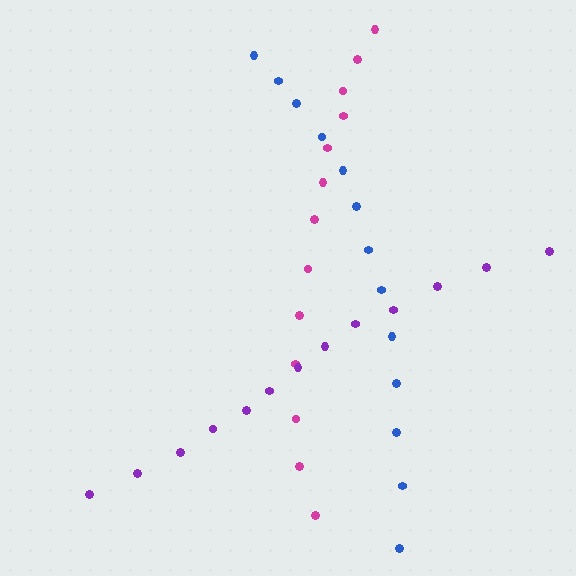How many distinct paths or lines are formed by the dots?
There are 3 distinct paths.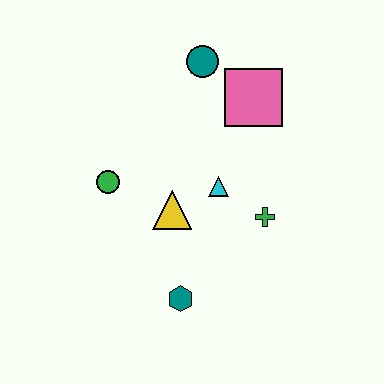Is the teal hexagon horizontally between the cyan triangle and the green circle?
Yes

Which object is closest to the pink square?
The teal circle is closest to the pink square.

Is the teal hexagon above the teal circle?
No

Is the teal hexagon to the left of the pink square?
Yes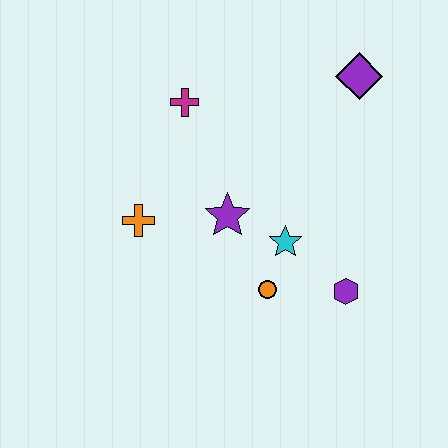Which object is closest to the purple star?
The cyan star is closest to the purple star.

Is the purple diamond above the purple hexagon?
Yes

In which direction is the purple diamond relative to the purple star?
The purple diamond is above the purple star.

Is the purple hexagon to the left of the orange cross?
No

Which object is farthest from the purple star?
The purple diamond is farthest from the purple star.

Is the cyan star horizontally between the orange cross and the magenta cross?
No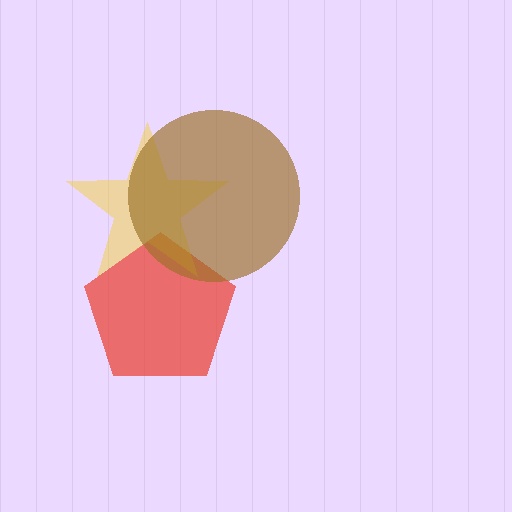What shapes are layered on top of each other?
The layered shapes are: a red pentagon, a yellow star, a brown circle.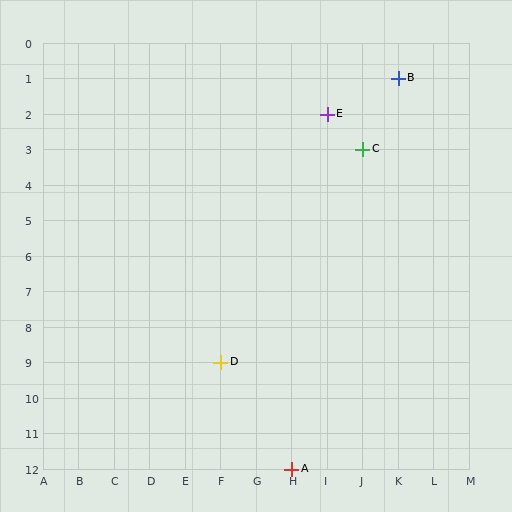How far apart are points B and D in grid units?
Points B and D are 5 columns and 8 rows apart (about 9.4 grid units diagonally).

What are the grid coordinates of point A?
Point A is at grid coordinates (H, 12).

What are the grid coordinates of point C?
Point C is at grid coordinates (J, 3).